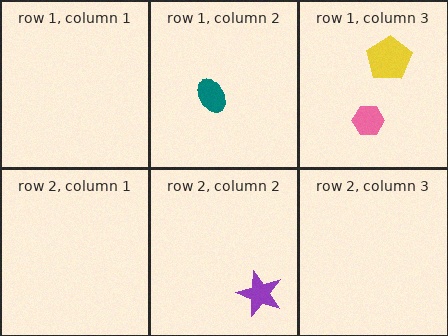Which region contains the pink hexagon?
The row 1, column 3 region.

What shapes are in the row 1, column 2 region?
The teal ellipse.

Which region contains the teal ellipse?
The row 1, column 2 region.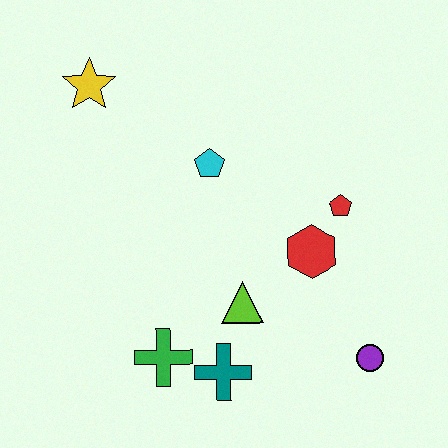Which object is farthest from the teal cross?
The yellow star is farthest from the teal cross.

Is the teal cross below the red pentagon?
Yes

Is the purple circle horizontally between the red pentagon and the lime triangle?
No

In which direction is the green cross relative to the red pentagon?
The green cross is to the left of the red pentagon.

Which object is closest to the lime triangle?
The teal cross is closest to the lime triangle.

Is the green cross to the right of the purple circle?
No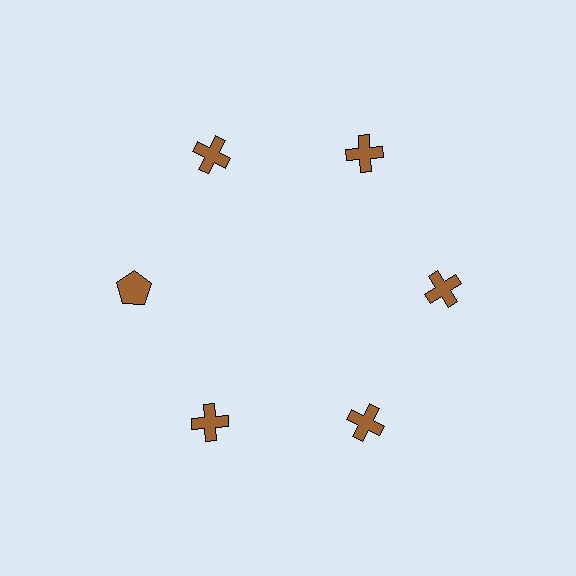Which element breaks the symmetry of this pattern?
The brown pentagon at roughly the 9 o'clock position breaks the symmetry. All other shapes are brown crosses.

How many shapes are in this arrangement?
There are 6 shapes arranged in a ring pattern.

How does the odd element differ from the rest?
It has a different shape: pentagon instead of cross.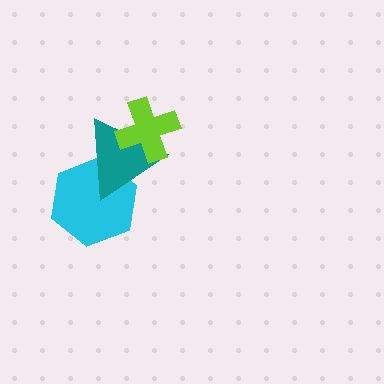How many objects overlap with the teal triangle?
2 objects overlap with the teal triangle.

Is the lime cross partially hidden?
No, no other shape covers it.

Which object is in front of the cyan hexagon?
The teal triangle is in front of the cyan hexagon.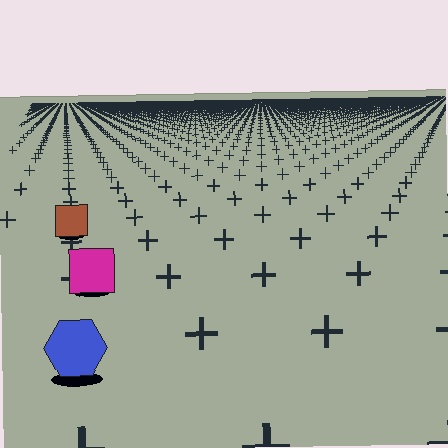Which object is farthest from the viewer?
The brown square is farthest from the viewer. It appears smaller and the ground texture around it is denser.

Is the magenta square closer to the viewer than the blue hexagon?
No. The blue hexagon is closer — you can tell from the texture gradient: the ground texture is coarser near it.